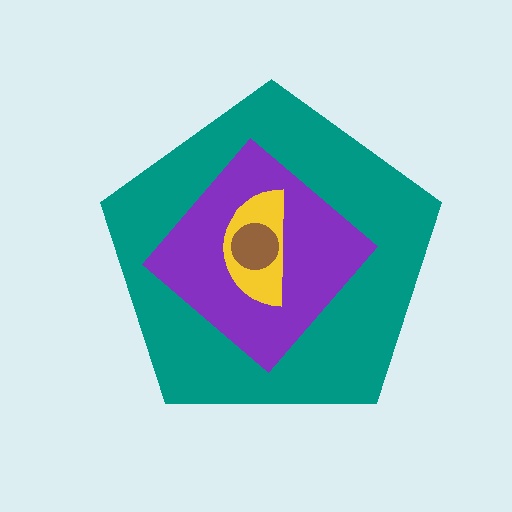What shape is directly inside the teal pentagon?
The purple diamond.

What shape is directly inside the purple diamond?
The yellow semicircle.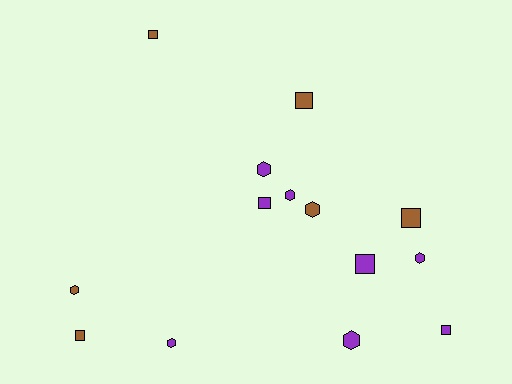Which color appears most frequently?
Purple, with 8 objects.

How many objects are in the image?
There are 14 objects.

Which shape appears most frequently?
Square, with 7 objects.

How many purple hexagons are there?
There are 5 purple hexagons.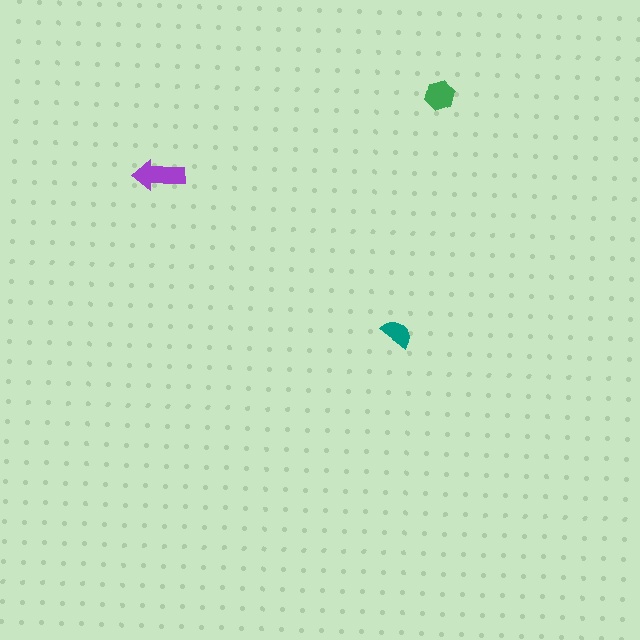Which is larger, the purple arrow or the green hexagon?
The purple arrow.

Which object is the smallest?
The teal semicircle.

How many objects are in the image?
There are 3 objects in the image.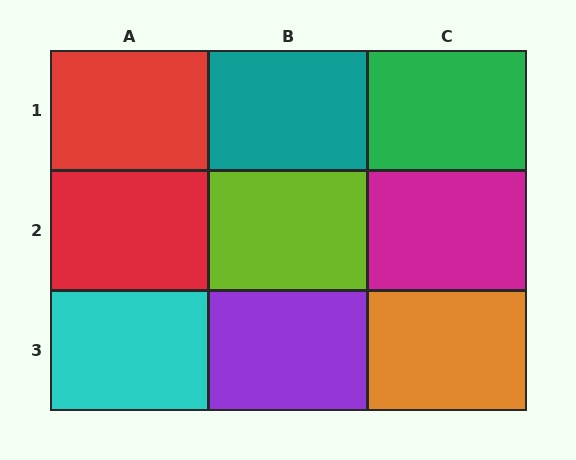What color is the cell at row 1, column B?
Teal.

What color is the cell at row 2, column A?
Red.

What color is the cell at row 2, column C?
Magenta.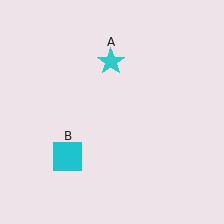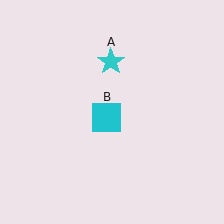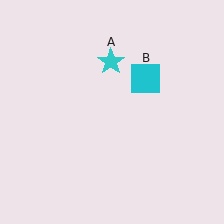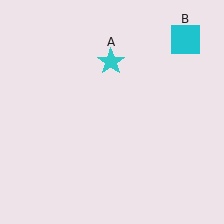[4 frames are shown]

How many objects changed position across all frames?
1 object changed position: cyan square (object B).